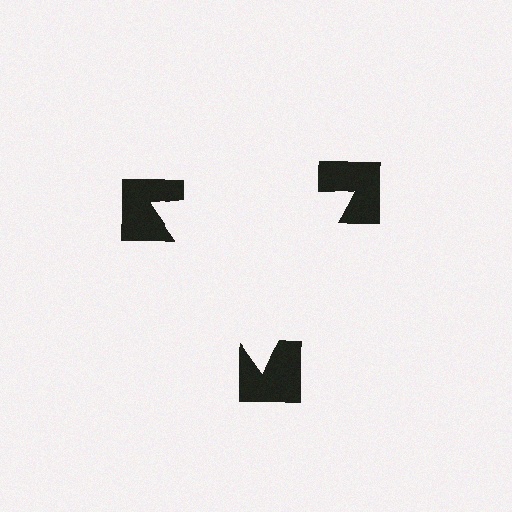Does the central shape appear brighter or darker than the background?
It typically appears slightly brighter than the background, even though no actual brightness change is drawn.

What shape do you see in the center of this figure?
An illusory triangle — its edges are inferred from the aligned wedge cuts in the notched squares, not physically drawn.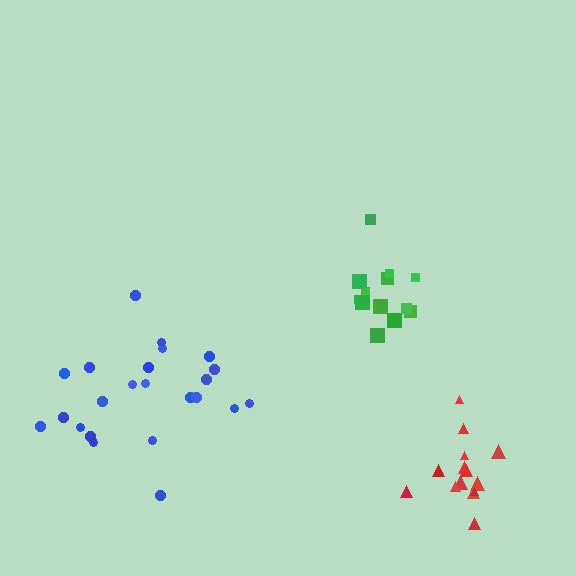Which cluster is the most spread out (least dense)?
Blue.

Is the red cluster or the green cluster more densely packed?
Green.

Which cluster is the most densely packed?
Green.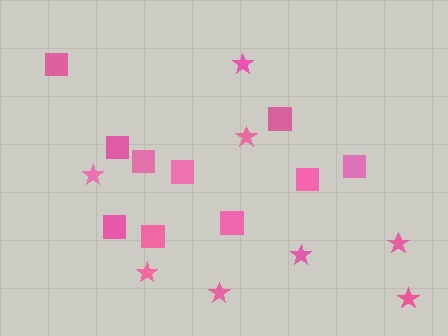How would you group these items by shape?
There are 2 groups: one group of squares (10) and one group of stars (8).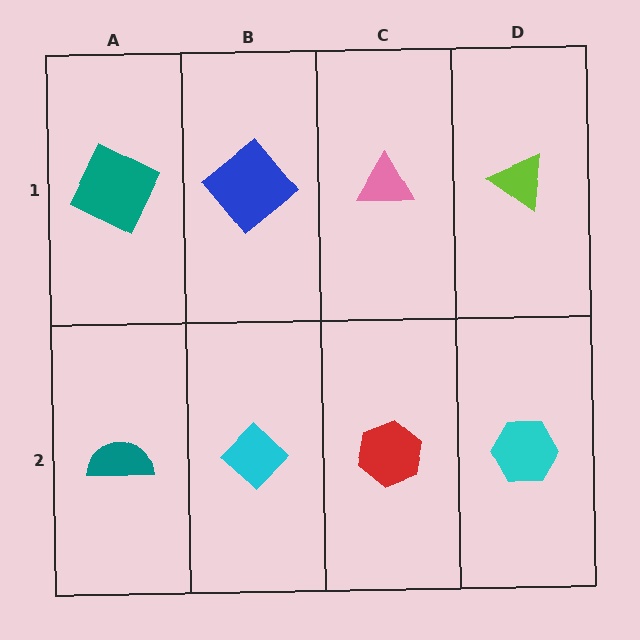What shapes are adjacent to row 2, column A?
A teal square (row 1, column A), a cyan diamond (row 2, column B).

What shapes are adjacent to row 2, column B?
A blue diamond (row 1, column B), a teal semicircle (row 2, column A), a red hexagon (row 2, column C).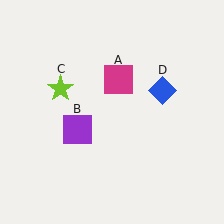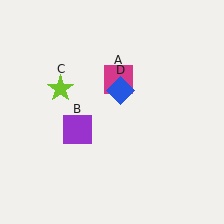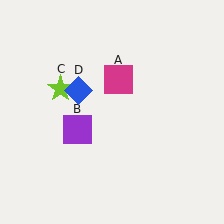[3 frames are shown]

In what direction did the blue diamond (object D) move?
The blue diamond (object D) moved left.